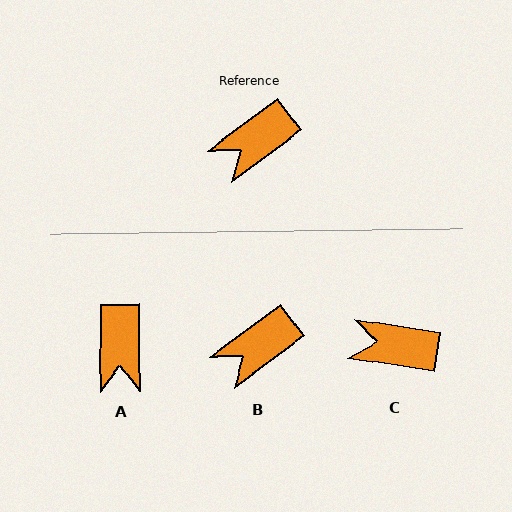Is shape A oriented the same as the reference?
No, it is off by about 54 degrees.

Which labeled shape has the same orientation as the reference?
B.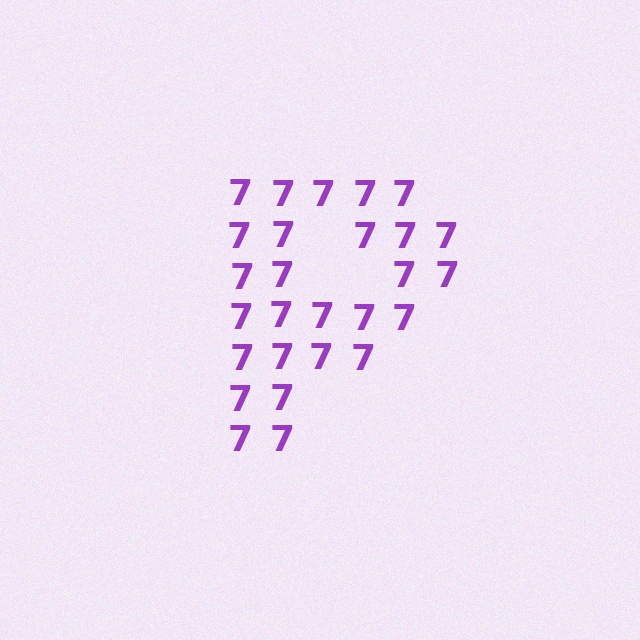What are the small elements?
The small elements are digit 7's.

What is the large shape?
The large shape is the letter P.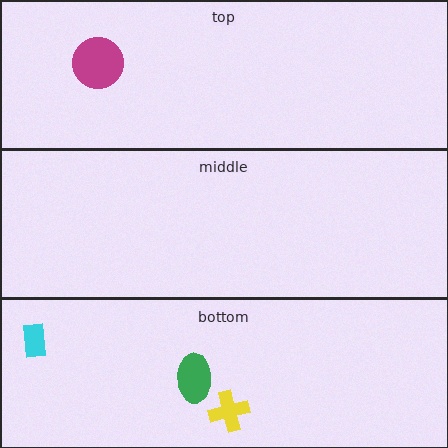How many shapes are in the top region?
1.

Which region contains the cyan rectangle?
The bottom region.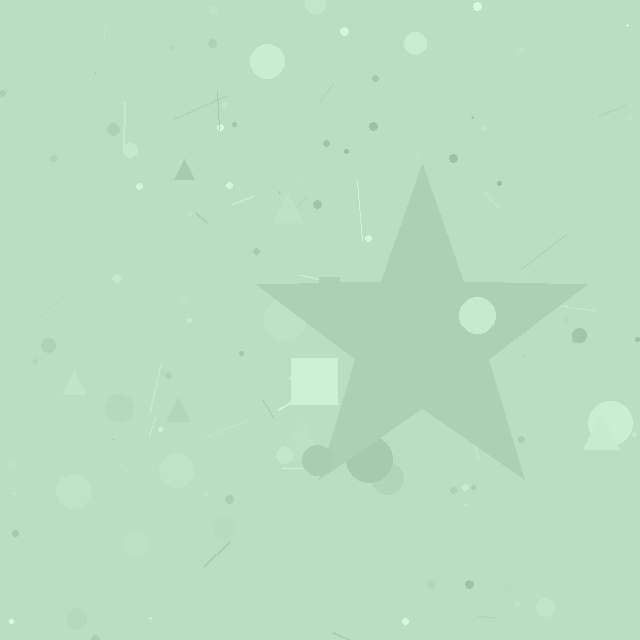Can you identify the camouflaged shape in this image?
The camouflaged shape is a star.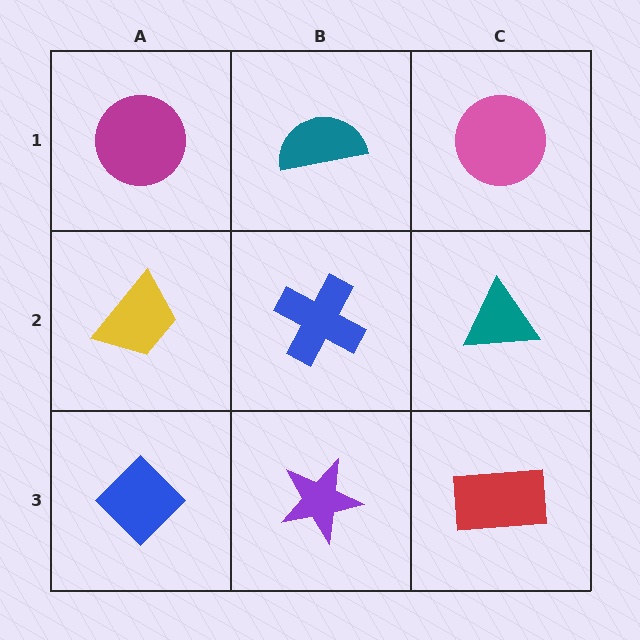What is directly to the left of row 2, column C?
A blue cross.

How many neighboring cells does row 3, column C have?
2.